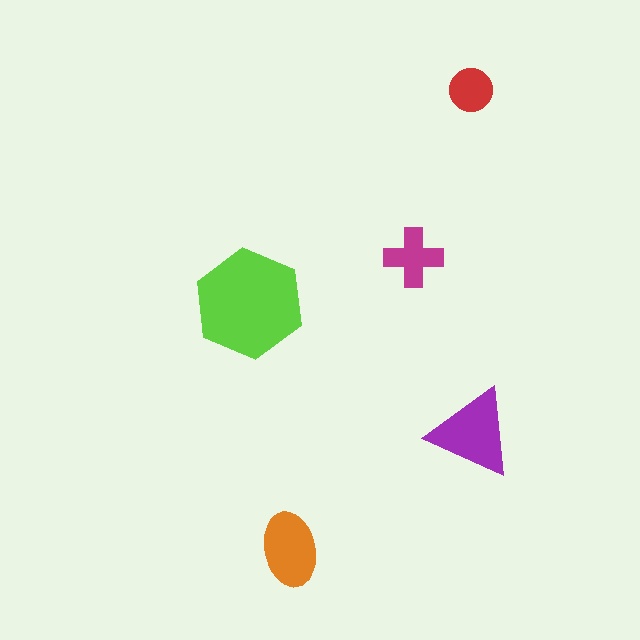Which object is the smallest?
The red circle.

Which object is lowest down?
The orange ellipse is bottommost.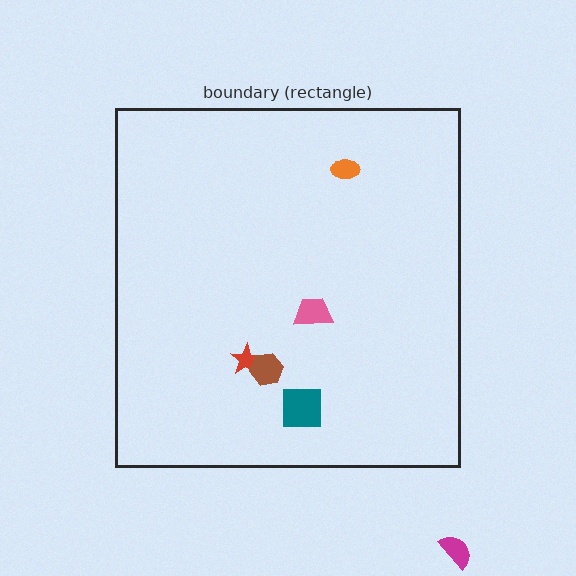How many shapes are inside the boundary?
5 inside, 1 outside.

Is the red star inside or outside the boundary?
Inside.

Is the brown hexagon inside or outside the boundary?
Inside.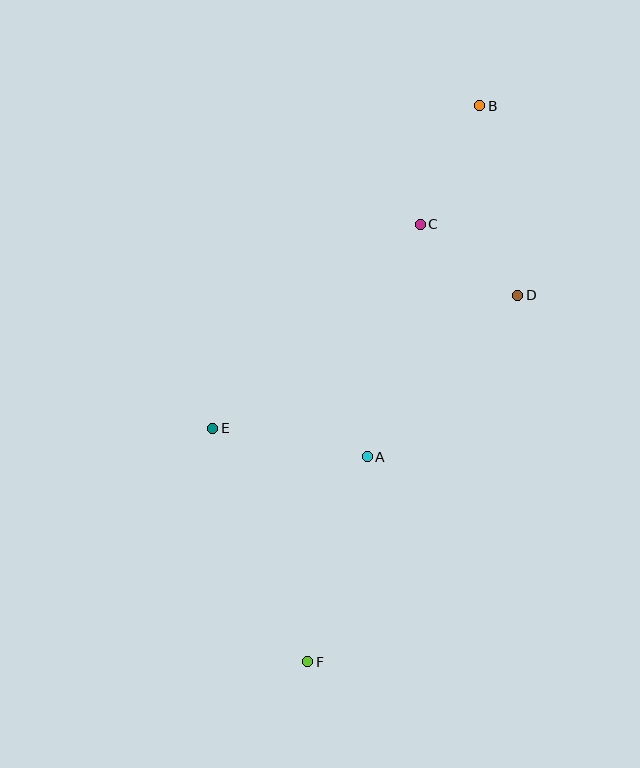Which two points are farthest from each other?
Points B and F are farthest from each other.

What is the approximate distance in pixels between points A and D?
The distance between A and D is approximately 221 pixels.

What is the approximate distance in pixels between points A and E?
The distance between A and E is approximately 157 pixels.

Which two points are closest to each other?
Points C and D are closest to each other.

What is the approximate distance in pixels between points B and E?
The distance between B and E is approximately 419 pixels.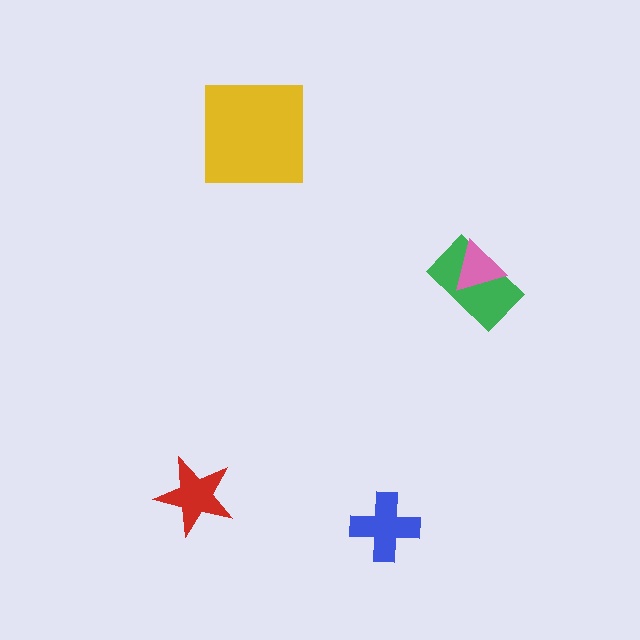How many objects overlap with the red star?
0 objects overlap with the red star.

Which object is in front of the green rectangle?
The pink triangle is in front of the green rectangle.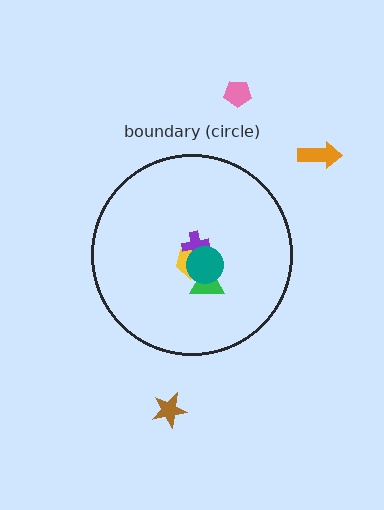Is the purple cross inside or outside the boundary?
Inside.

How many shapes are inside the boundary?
4 inside, 3 outside.